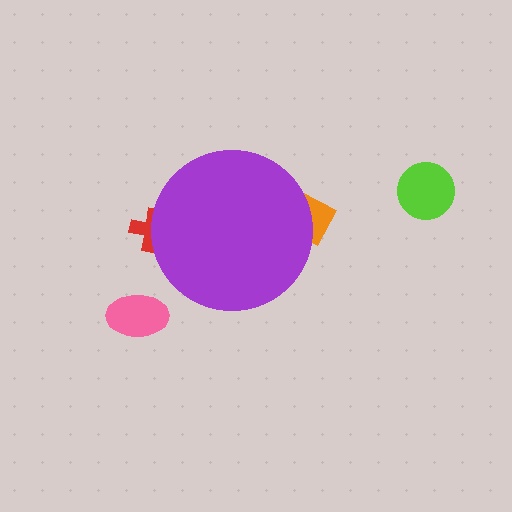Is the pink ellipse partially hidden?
No, the pink ellipse is fully visible.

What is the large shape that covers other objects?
A purple circle.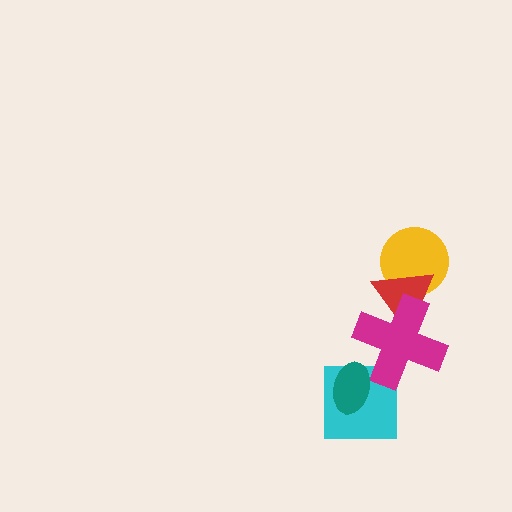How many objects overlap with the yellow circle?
1 object overlaps with the yellow circle.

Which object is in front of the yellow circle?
The red triangle is in front of the yellow circle.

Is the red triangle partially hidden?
Yes, it is partially covered by another shape.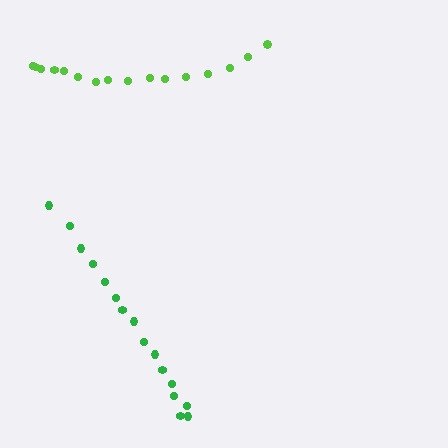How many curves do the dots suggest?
There are 2 distinct paths.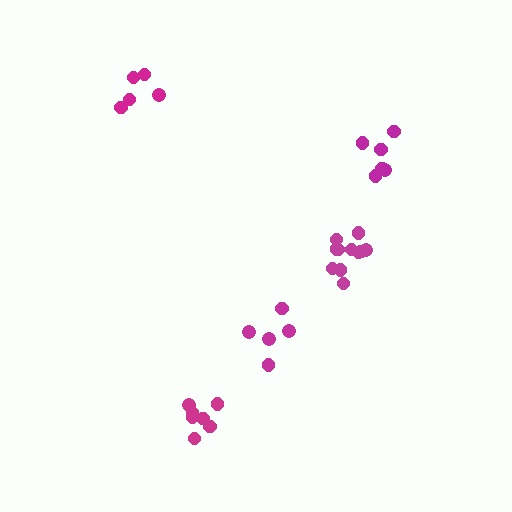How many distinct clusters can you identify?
There are 5 distinct clusters.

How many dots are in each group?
Group 1: 5 dots, Group 2: 7 dots, Group 3: 6 dots, Group 4: 11 dots, Group 5: 5 dots (34 total).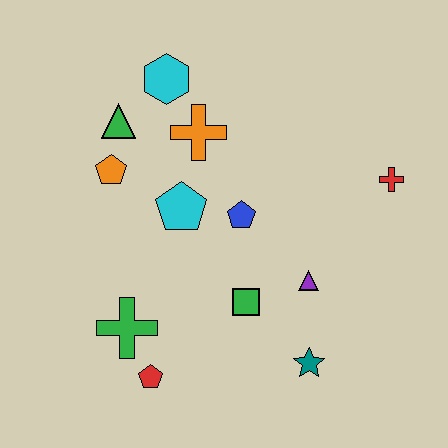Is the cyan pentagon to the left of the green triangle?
No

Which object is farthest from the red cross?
The red pentagon is farthest from the red cross.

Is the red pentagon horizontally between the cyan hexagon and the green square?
No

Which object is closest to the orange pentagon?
The green triangle is closest to the orange pentagon.